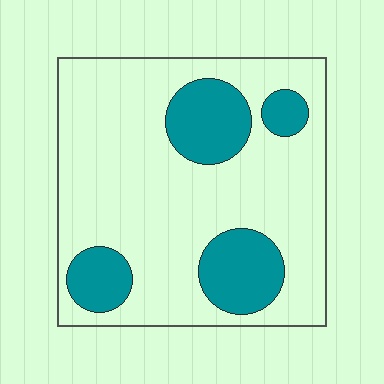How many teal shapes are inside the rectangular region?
4.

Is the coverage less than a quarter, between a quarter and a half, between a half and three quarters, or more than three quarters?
Less than a quarter.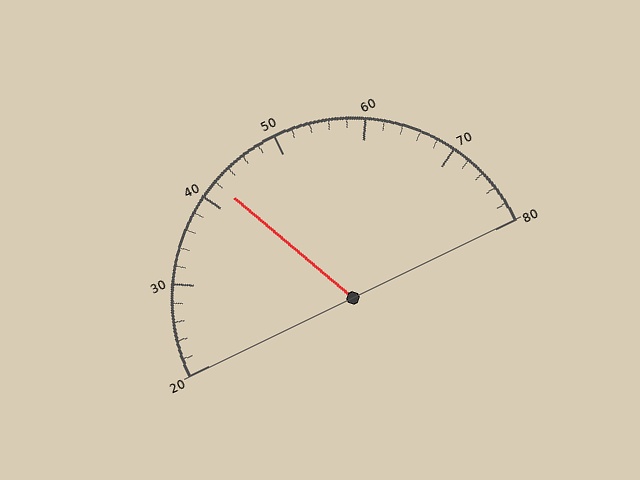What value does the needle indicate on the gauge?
The needle indicates approximately 42.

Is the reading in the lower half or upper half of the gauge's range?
The reading is in the lower half of the range (20 to 80).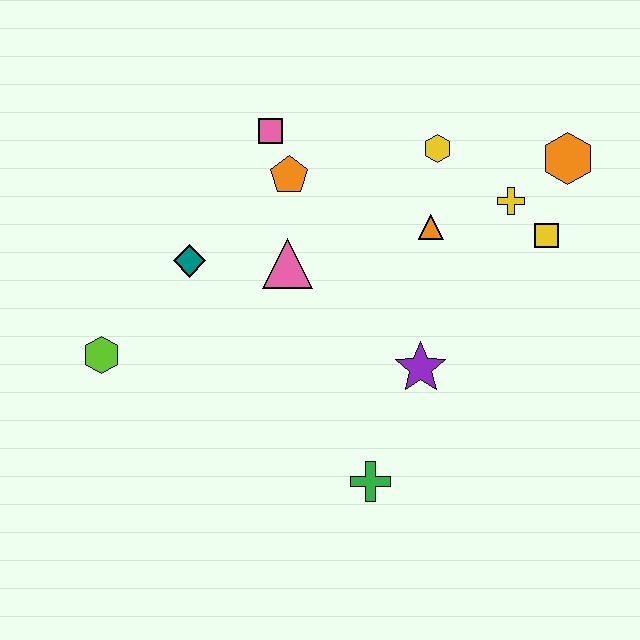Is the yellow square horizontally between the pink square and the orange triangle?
No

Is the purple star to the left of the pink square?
No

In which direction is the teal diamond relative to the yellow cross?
The teal diamond is to the left of the yellow cross.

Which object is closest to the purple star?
The green cross is closest to the purple star.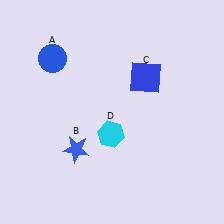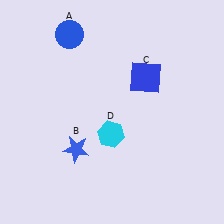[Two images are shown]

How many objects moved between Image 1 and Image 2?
1 object moved between the two images.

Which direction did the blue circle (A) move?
The blue circle (A) moved up.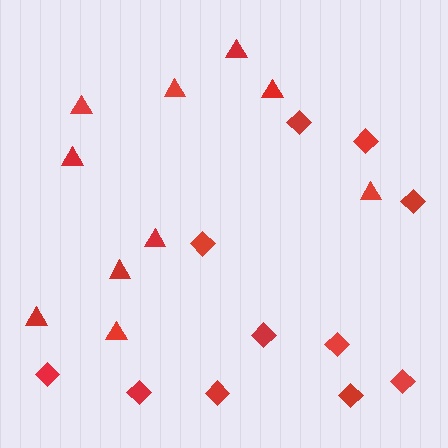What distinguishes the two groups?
There are 2 groups: one group of triangles (10) and one group of diamonds (11).